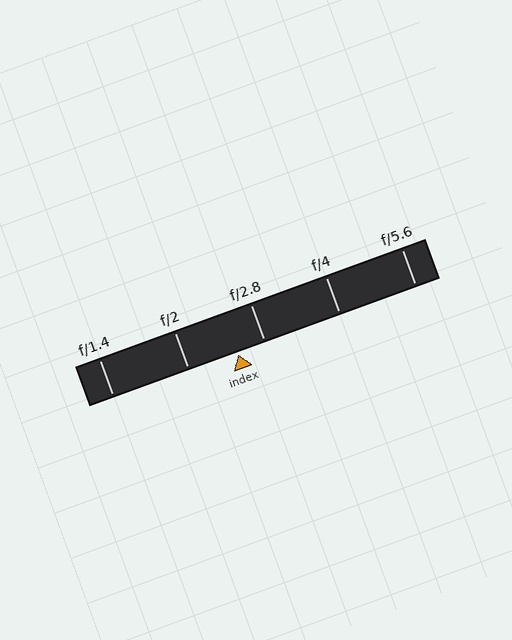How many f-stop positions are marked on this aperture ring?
There are 5 f-stop positions marked.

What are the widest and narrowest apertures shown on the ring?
The widest aperture shown is f/1.4 and the narrowest is f/5.6.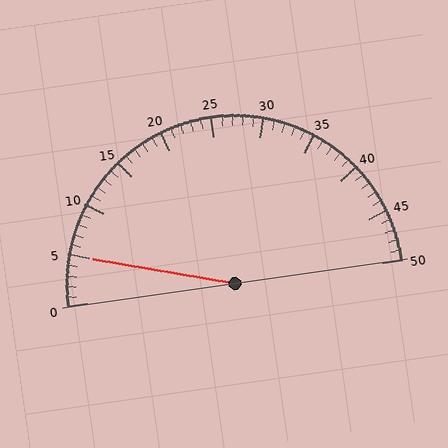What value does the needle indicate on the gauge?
The needle indicates approximately 5.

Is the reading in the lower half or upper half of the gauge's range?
The reading is in the lower half of the range (0 to 50).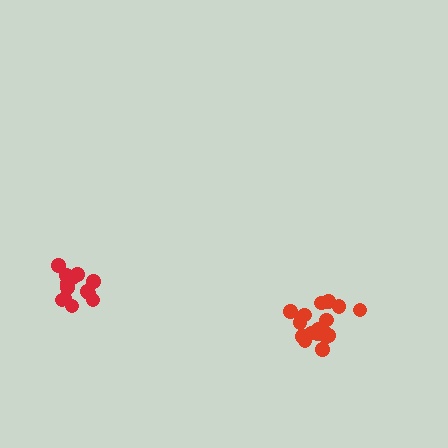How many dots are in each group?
Group 1: 13 dots, Group 2: 17 dots (30 total).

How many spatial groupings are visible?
There are 2 spatial groupings.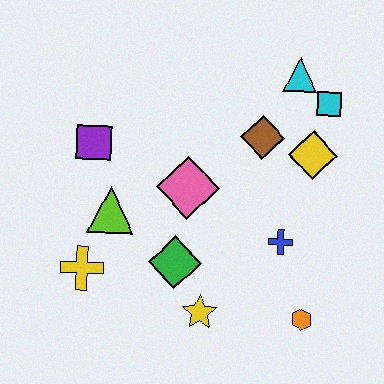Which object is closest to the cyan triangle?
The cyan square is closest to the cyan triangle.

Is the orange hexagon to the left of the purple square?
No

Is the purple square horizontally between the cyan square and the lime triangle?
No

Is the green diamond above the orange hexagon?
Yes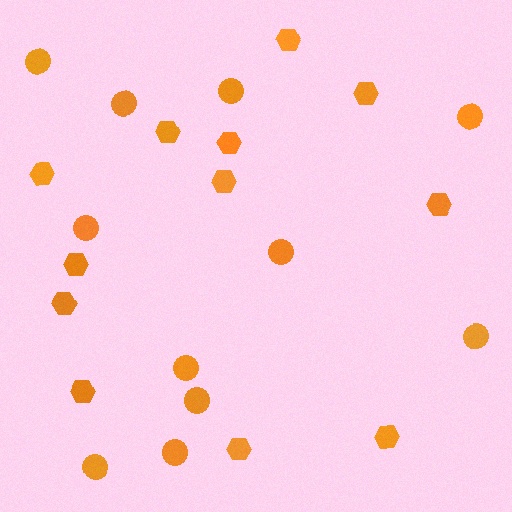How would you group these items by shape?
There are 2 groups: one group of circles (11) and one group of hexagons (12).